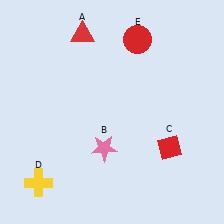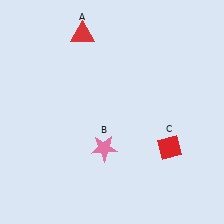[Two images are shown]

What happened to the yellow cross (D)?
The yellow cross (D) was removed in Image 2. It was in the bottom-left area of Image 1.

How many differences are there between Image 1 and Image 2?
There are 2 differences between the two images.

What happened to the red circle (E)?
The red circle (E) was removed in Image 2. It was in the top-right area of Image 1.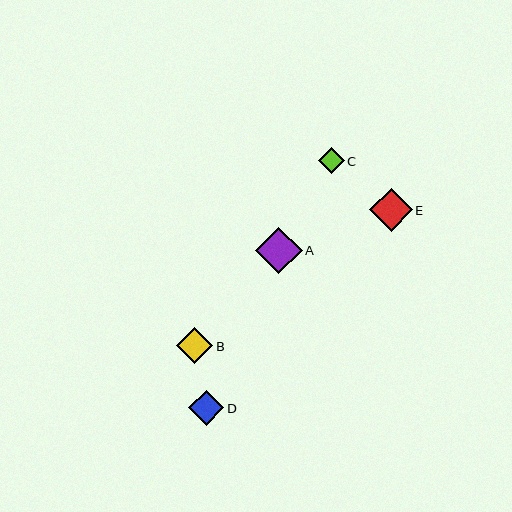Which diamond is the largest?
Diamond A is the largest with a size of approximately 46 pixels.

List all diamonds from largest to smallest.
From largest to smallest: A, E, B, D, C.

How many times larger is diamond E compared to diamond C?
Diamond E is approximately 1.6 times the size of diamond C.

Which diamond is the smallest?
Diamond C is the smallest with a size of approximately 26 pixels.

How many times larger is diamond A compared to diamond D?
Diamond A is approximately 1.3 times the size of diamond D.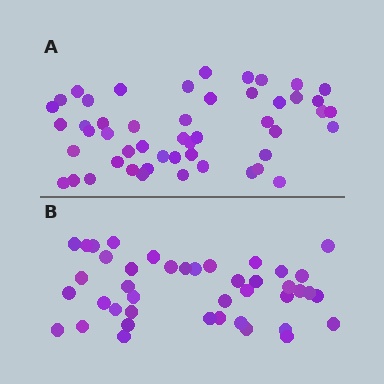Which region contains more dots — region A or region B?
Region A (the top region) has more dots.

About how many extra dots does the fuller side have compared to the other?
Region A has roughly 8 or so more dots than region B.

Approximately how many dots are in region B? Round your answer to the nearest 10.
About 40 dots. (The exact count is 42, which rounds to 40.)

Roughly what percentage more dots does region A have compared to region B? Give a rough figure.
About 20% more.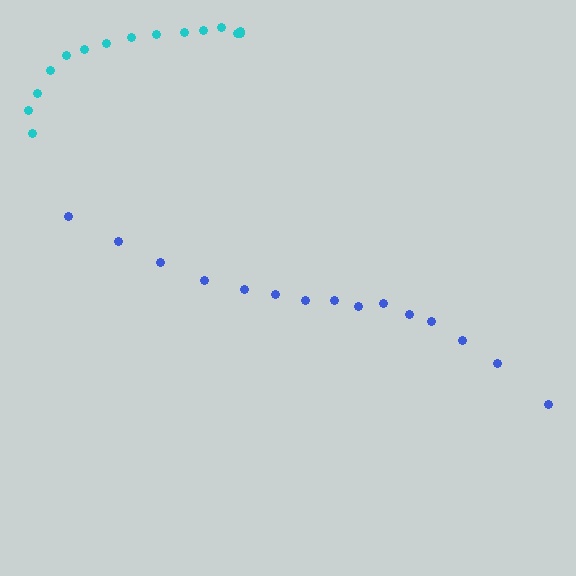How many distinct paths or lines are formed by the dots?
There are 2 distinct paths.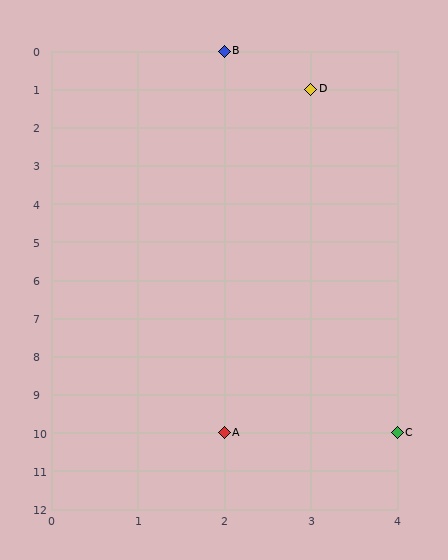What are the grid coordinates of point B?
Point B is at grid coordinates (2, 0).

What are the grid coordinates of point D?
Point D is at grid coordinates (3, 1).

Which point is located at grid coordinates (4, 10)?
Point C is at (4, 10).